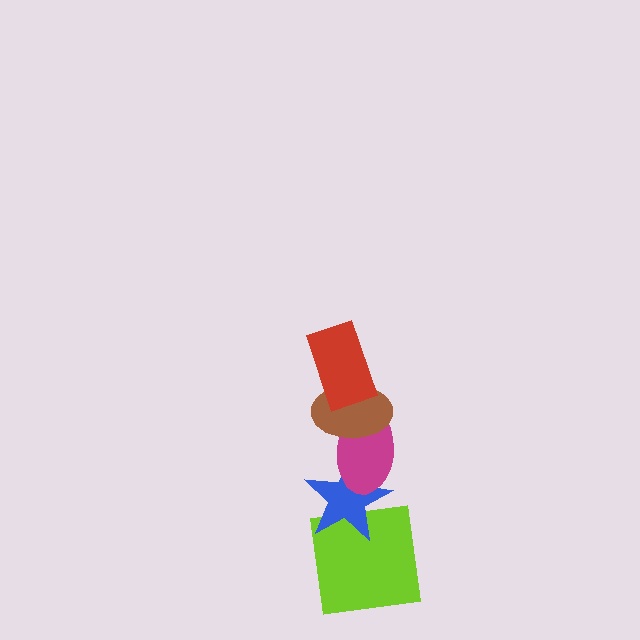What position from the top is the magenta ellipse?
The magenta ellipse is 3rd from the top.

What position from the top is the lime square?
The lime square is 5th from the top.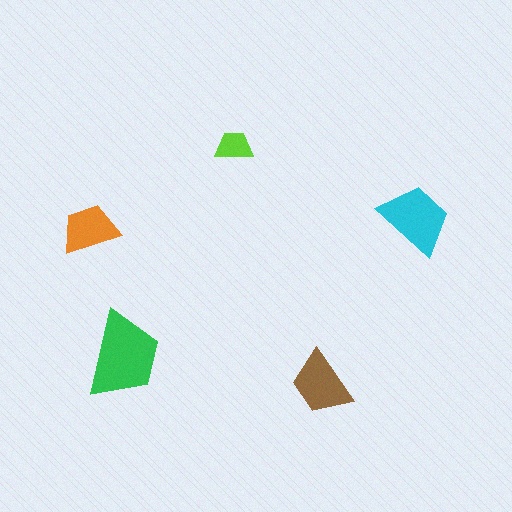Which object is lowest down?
The brown trapezoid is bottommost.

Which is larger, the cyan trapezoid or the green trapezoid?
The green one.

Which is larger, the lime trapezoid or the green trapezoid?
The green one.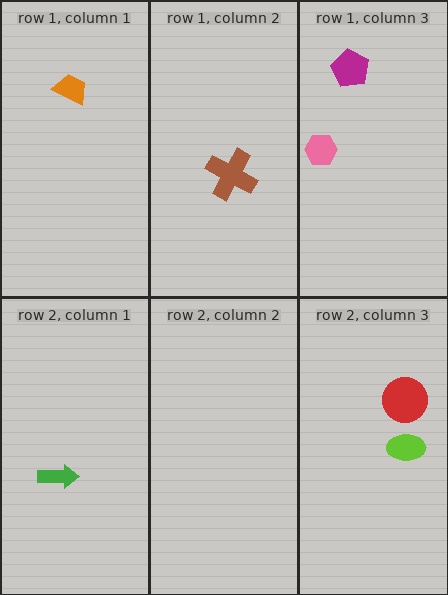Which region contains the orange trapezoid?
The row 1, column 1 region.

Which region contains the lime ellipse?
The row 2, column 3 region.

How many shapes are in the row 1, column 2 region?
1.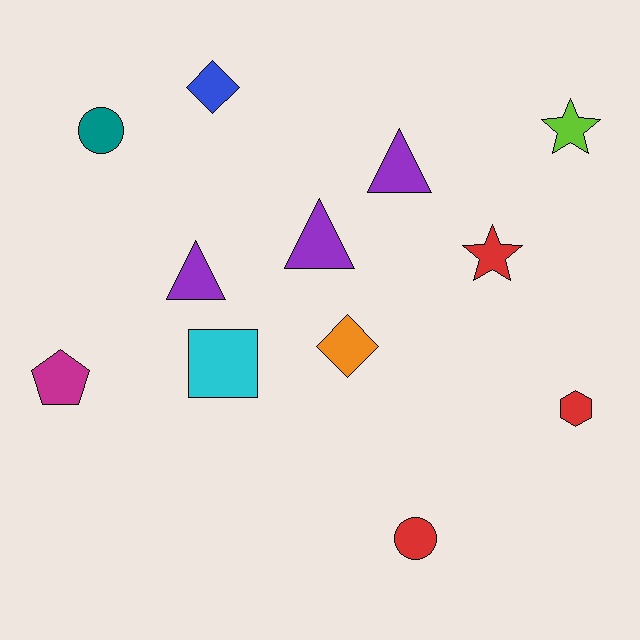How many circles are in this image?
There are 2 circles.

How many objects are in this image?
There are 12 objects.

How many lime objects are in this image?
There is 1 lime object.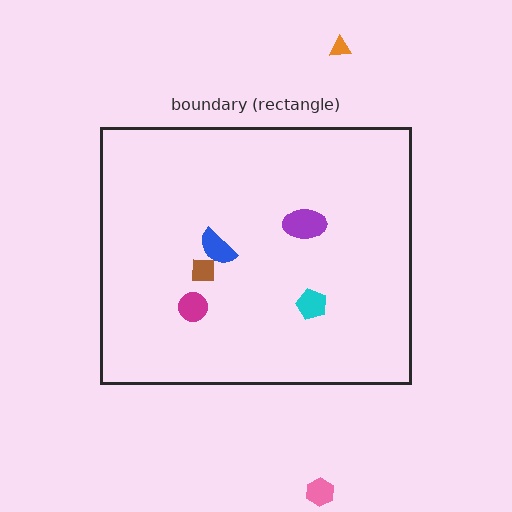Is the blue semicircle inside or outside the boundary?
Inside.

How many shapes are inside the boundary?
5 inside, 2 outside.